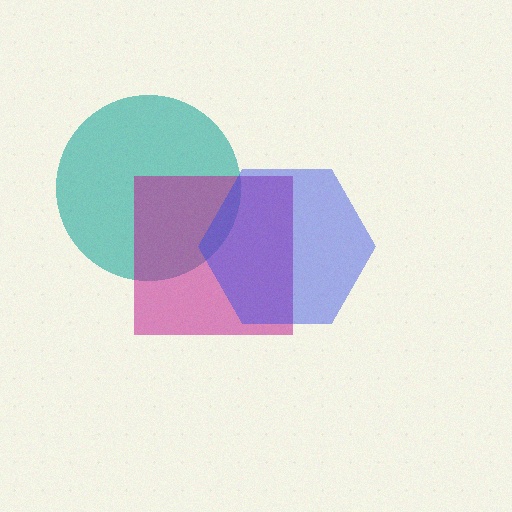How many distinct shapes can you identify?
There are 3 distinct shapes: a teal circle, a magenta square, a blue hexagon.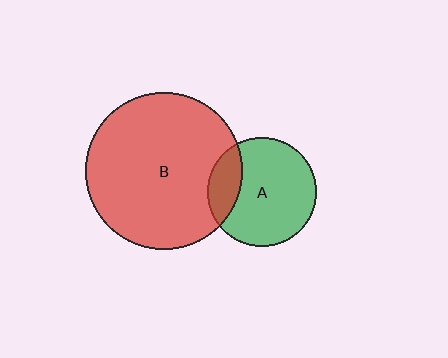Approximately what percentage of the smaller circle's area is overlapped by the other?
Approximately 20%.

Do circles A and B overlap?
Yes.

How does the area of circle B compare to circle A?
Approximately 2.1 times.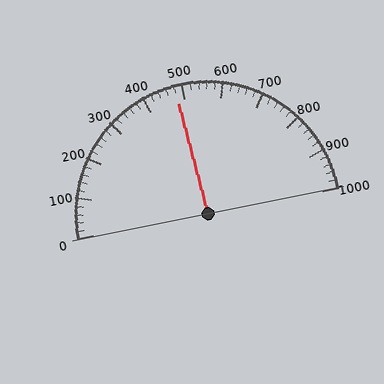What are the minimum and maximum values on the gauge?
The gauge ranges from 0 to 1000.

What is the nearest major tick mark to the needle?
The nearest major tick mark is 500.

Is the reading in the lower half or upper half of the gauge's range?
The reading is in the lower half of the range (0 to 1000).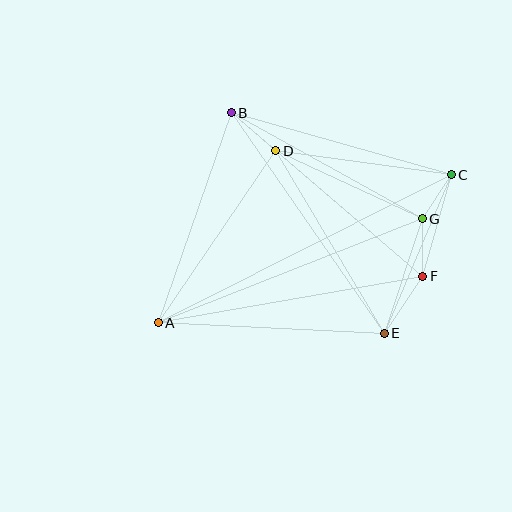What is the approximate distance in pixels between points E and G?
The distance between E and G is approximately 121 pixels.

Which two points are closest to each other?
Points C and G are closest to each other.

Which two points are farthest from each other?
Points A and C are farthest from each other.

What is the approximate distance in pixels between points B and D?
The distance between B and D is approximately 58 pixels.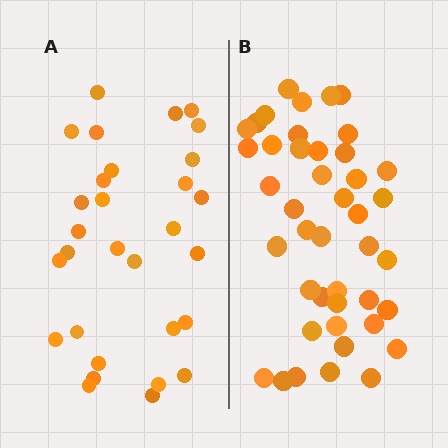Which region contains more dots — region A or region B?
Region B (the right region) has more dots.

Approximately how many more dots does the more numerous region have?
Region B has approximately 15 more dots than region A.